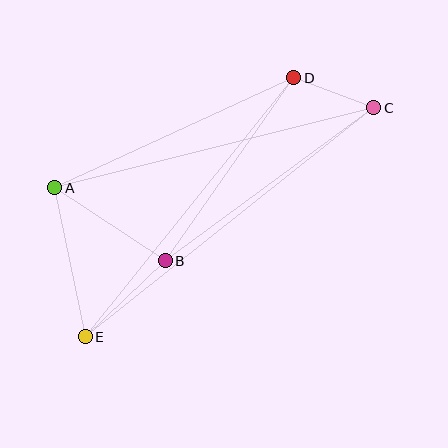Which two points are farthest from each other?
Points C and E are farthest from each other.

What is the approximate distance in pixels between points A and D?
The distance between A and D is approximately 263 pixels.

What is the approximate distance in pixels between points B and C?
The distance between B and C is approximately 258 pixels.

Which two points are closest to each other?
Points C and D are closest to each other.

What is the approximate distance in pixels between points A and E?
The distance between A and E is approximately 152 pixels.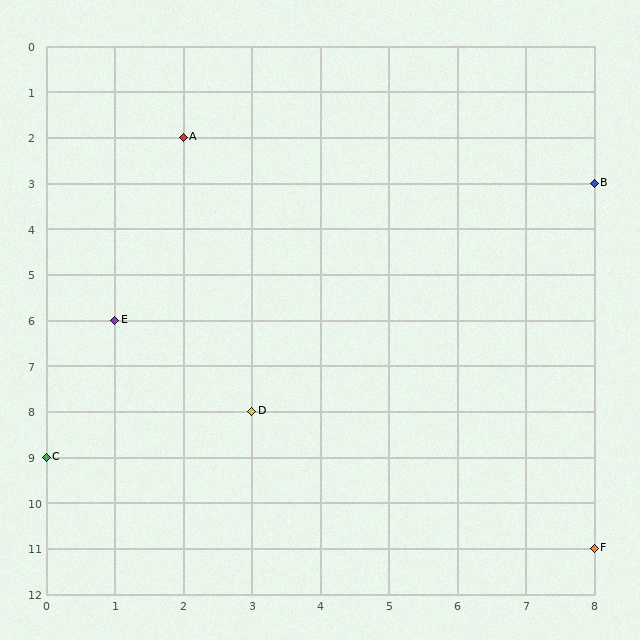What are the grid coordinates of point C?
Point C is at grid coordinates (0, 9).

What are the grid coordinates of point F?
Point F is at grid coordinates (8, 11).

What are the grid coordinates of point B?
Point B is at grid coordinates (8, 3).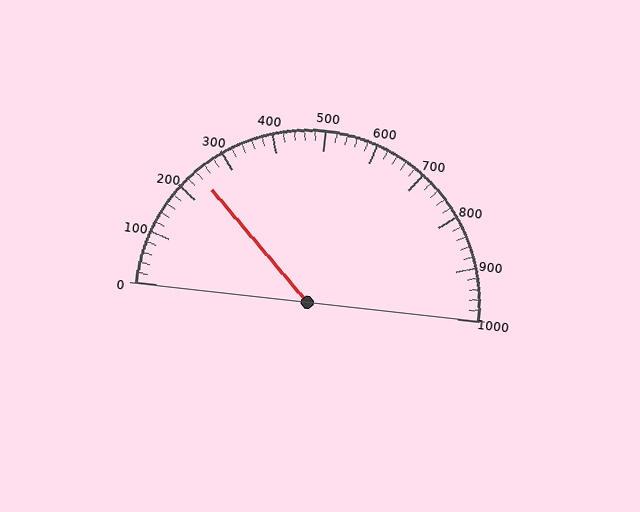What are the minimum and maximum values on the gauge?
The gauge ranges from 0 to 1000.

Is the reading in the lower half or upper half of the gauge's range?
The reading is in the lower half of the range (0 to 1000).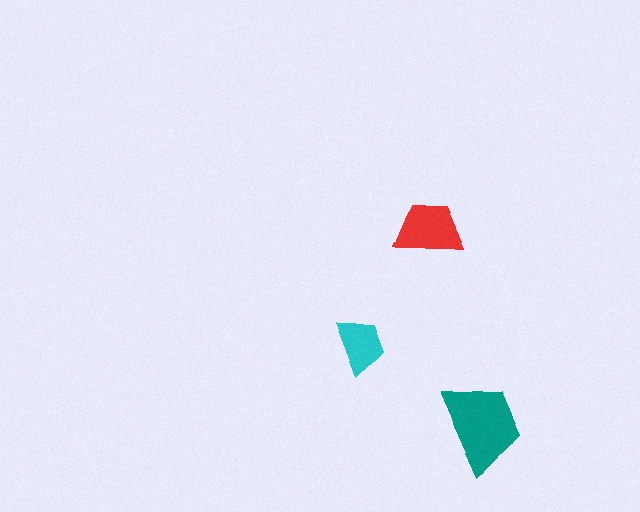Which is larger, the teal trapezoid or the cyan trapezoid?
The teal one.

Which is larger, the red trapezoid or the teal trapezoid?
The teal one.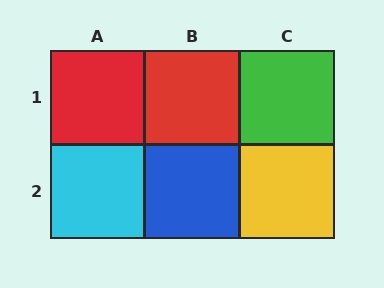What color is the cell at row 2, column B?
Blue.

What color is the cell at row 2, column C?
Yellow.